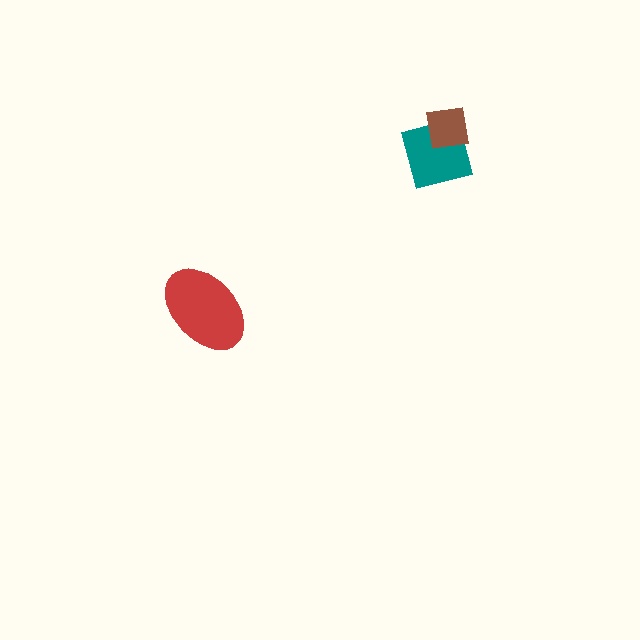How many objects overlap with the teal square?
1 object overlaps with the teal square.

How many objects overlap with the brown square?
1 object overlaps with the brown square.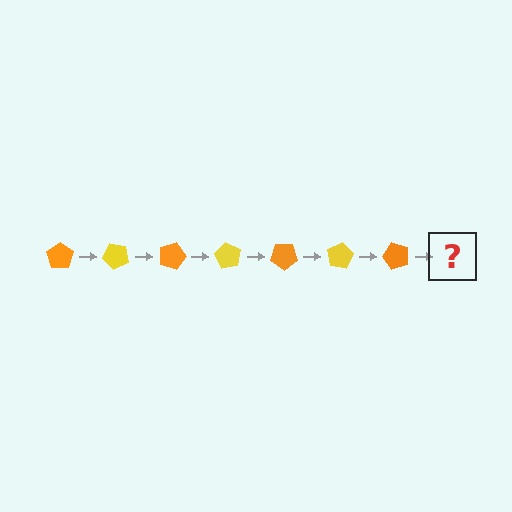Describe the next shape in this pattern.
It should be a yellow pentagon, rotated 315 degrees from the start.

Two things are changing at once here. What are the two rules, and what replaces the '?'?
The two rules are that it rotates 45 degrees each step and the color cycles through orange and yellow. The '?' should be a yellow pentagon, rotated 315 degrees from the start.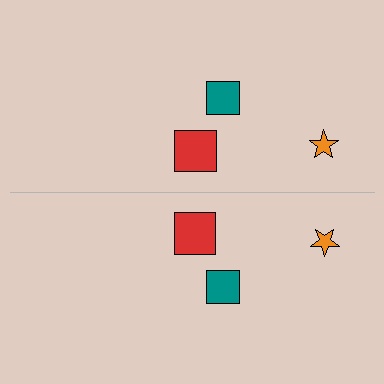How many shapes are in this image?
There are 6 shapes in this image.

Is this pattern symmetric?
Yes, this pattern has bilateral (reflection) symmetry.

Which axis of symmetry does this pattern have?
The pattern has a horizontal axis of symmetry running through the center of the image.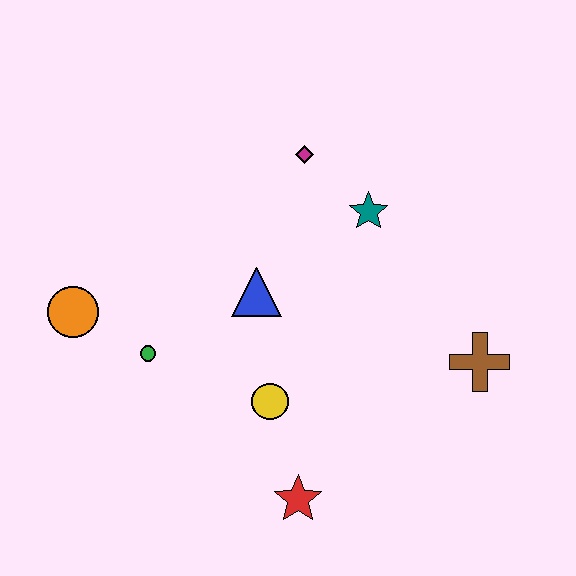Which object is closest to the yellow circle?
The red star is closest to the yellow circle.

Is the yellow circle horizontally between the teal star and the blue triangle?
Yes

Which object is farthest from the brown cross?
The orange circle is farthest from the brown cross.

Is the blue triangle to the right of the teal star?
No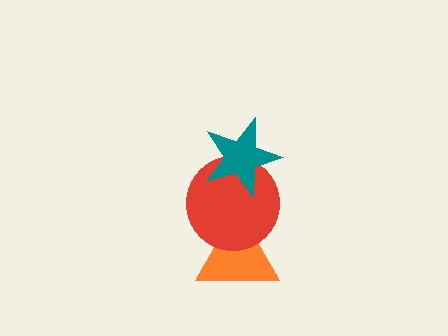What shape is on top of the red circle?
The teal star is on top of the red circle.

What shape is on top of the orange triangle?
The red circle is on top of the orange triangle.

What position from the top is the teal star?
The teal star is 1st from the top.